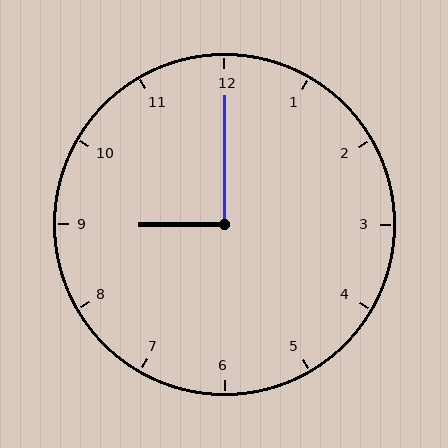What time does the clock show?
9:00.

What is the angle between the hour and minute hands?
Approximately 90 degrees.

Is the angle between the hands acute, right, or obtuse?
It is right.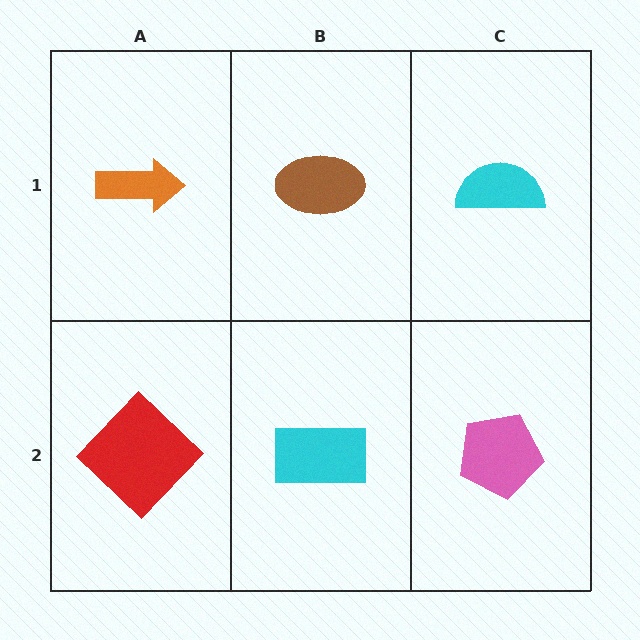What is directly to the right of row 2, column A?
A cyan rectangle.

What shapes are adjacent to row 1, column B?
A cyan rectangle (row 2, column B), an orange arrow (row 1, column A), a cyan semicircle (row 1, column C).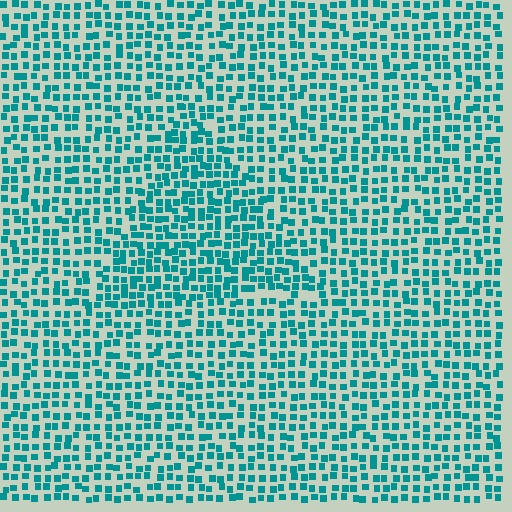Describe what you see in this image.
The image contains small teal elements arranged at two different densities. A triangle-shaped region is visible where the elements are more densely packed than the surrounding area.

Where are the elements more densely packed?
The elements are more densely packed inside the triangle boundary.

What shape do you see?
I see a triangle.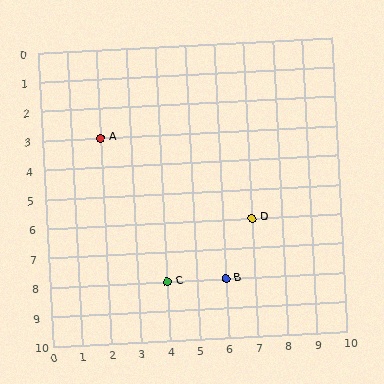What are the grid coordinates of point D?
Point D is at grid coordinates (7, 6).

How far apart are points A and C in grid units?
Points A and C are 2 columns and 5 rows apart (about 5.4 grid units diagonally).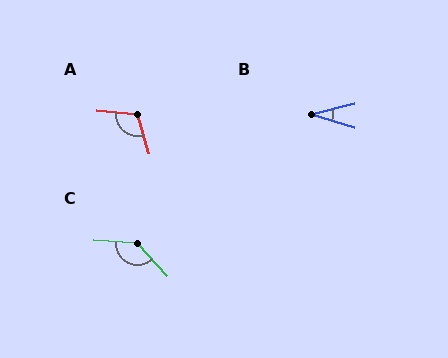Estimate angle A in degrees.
Approximately 112 degrees.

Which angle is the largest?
C, at approximately 138 degrees.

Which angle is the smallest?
B, at approximately 30 degrees.